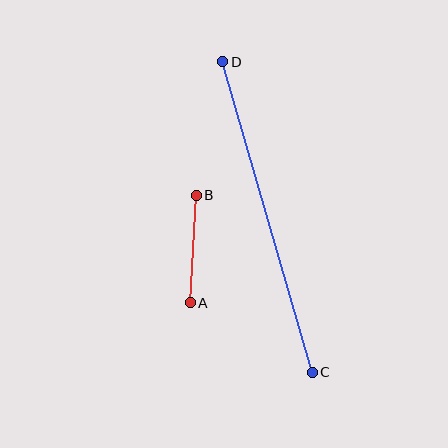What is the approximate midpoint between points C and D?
The midpoint is at approximately (267, 217) pixels.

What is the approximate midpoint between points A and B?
The midpoint is at approximately (193, 249) pixels.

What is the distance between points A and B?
The distance is approximately 108 pixels.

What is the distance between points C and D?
The distance is approximately 323 pixels.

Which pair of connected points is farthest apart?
Points C and D are farthest apart.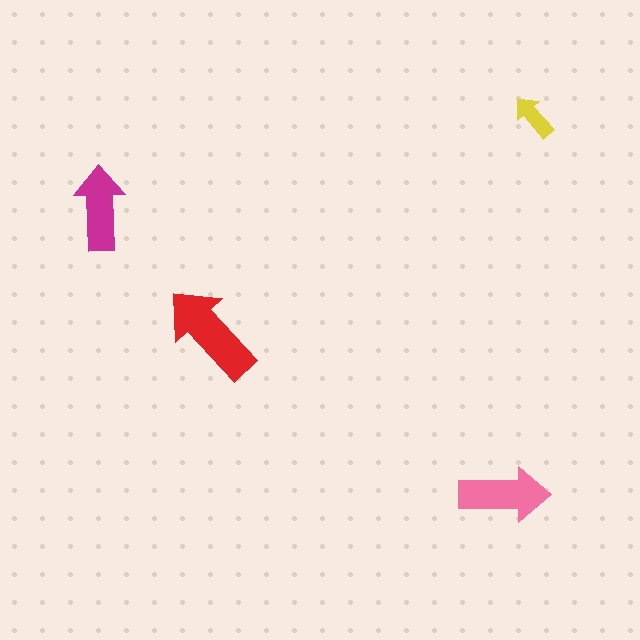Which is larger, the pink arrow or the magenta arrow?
The pink one.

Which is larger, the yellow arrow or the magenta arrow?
The magenta one.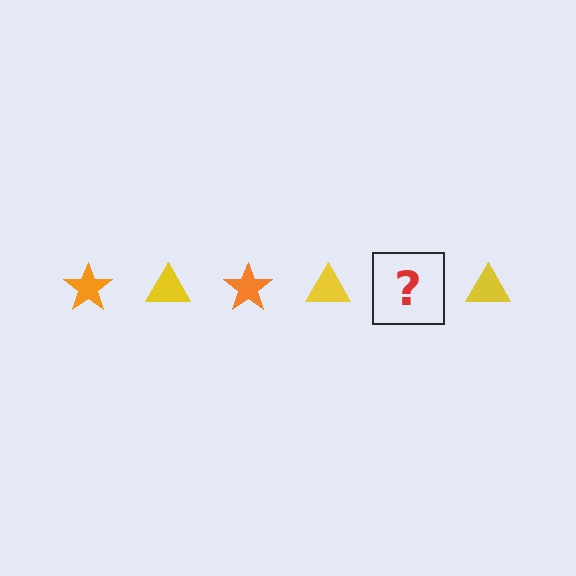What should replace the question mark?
The question mark should be replaced with an orange star.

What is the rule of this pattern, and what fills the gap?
The rule is that the pattern alternates between orange star and yellow triangle. The gap should be filled with an orange star.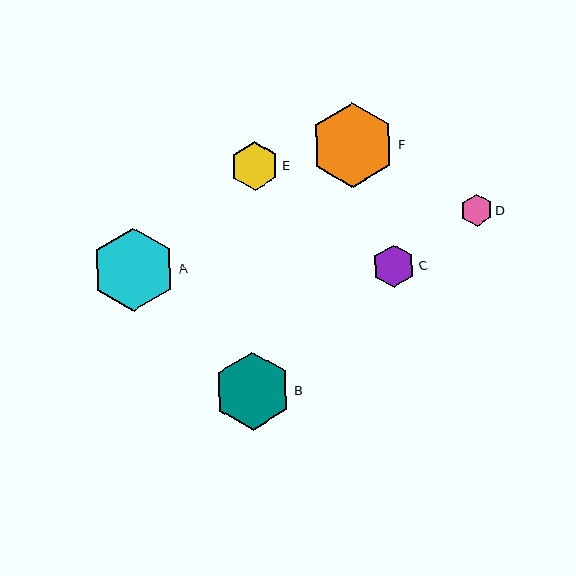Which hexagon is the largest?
Hexagon F is the largest with a size of approximately 84 pixels.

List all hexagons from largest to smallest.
From largest to smallest: F, A, B, E, C, D.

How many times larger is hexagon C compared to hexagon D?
Hexagon C is approximately 1.3 times the size of hexagon D.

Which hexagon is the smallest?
Hexagon D is the smallest with a size of approximately 32 pixels.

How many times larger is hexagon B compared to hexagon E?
Hexagon B is approximately 1.6 times the size of hexagon E.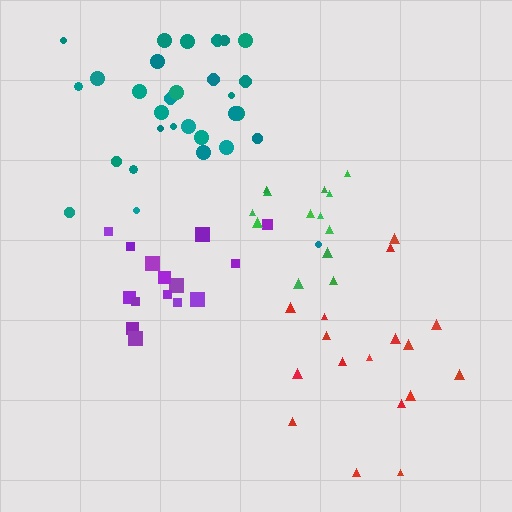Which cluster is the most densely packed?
Green.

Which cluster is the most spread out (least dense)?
Red.